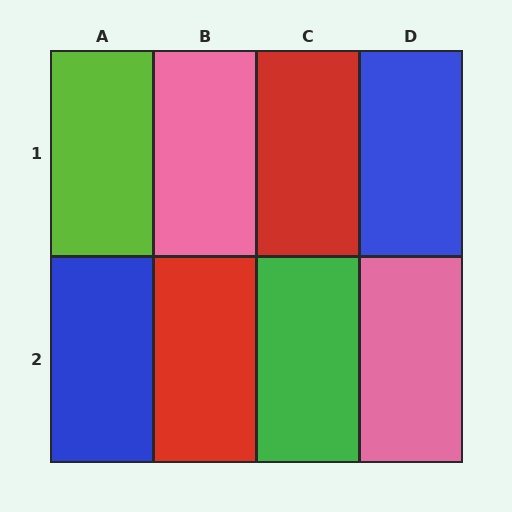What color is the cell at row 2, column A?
Blue.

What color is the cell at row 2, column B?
Red.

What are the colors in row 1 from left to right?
Lime, pink, red, blue.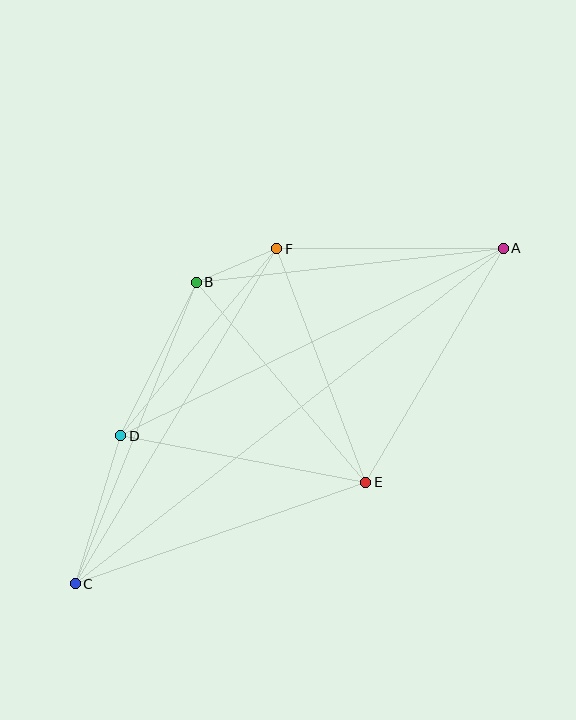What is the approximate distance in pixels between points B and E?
The distance between B and E is approximately 262 pixels.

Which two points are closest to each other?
Points B and F are closest to each other.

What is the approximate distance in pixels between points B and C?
The distance between B and C is approximately 325 pixels.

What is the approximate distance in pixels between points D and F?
The distance between D and F is approximately 243 pixels.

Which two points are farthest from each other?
Points A and C are farthest from each other.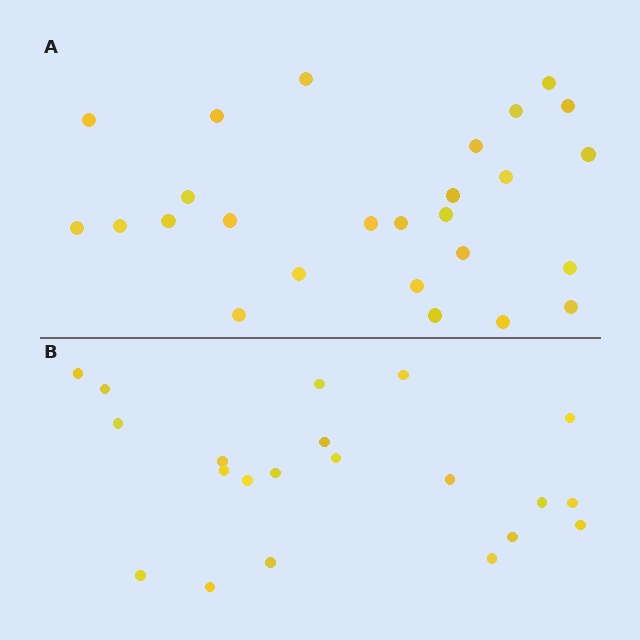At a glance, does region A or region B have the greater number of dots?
Region A (the top region) has more dots.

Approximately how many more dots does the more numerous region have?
Region A has about 5 more dots than region B.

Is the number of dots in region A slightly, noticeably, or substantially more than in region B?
Region A has only slightly more — the two regions are fairly close. The ratio is roughly 1.2 to 1.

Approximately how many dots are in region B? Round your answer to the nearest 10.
About 20 dots. (The exact count is 21, which rounds to 20.)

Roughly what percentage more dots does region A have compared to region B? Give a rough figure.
About 25% more.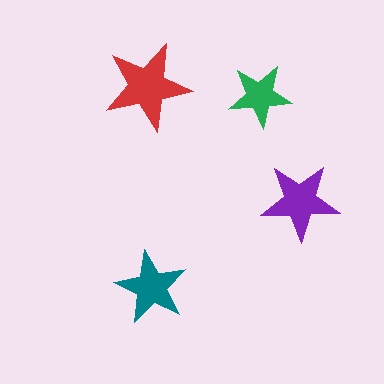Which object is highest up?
The red star is topmost.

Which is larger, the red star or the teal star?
The red one.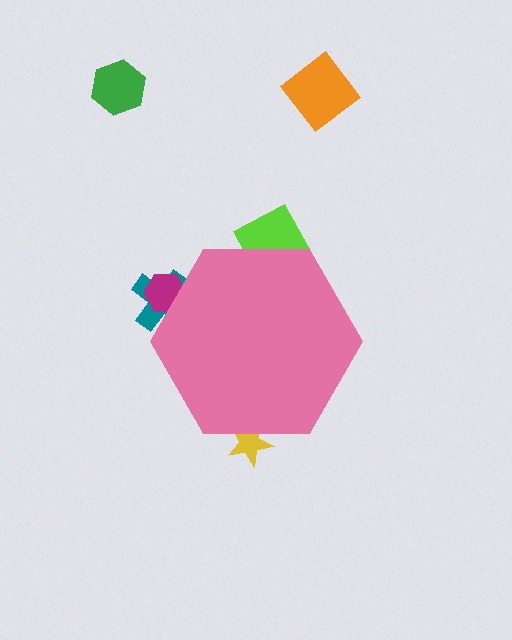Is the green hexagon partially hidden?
No, the green hexagon is fully visible.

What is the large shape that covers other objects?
A pink hexagon.